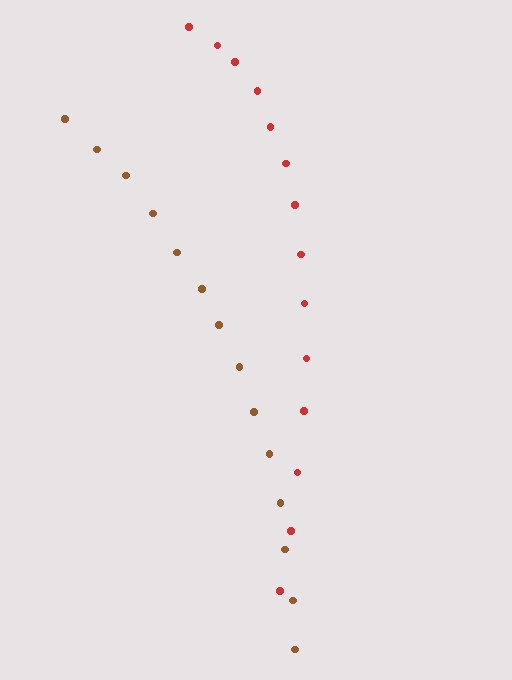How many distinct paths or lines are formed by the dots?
There are 2 distinct paths.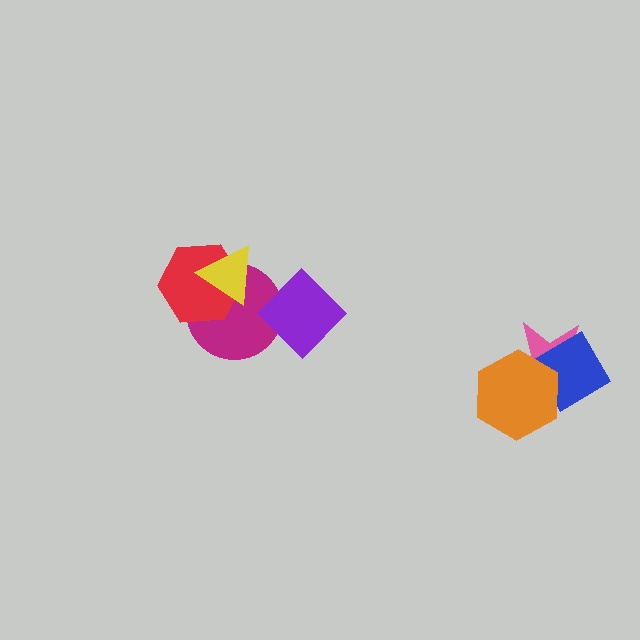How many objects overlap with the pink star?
2 objects overlap with the pink star.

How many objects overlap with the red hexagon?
2 objects overlap with the red hexagon.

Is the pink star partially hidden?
Yes, it is partially covered by another shape.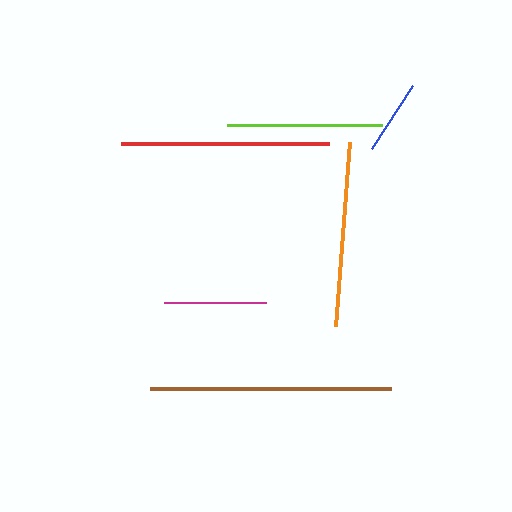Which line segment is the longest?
The brown line is the longest at approximately 241 pixels.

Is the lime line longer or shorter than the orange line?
The orange line is longer than the lime line.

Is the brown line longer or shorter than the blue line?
The brown line is longer than the blue line.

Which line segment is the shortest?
The blue line is the shortest at approximately 75 pixels.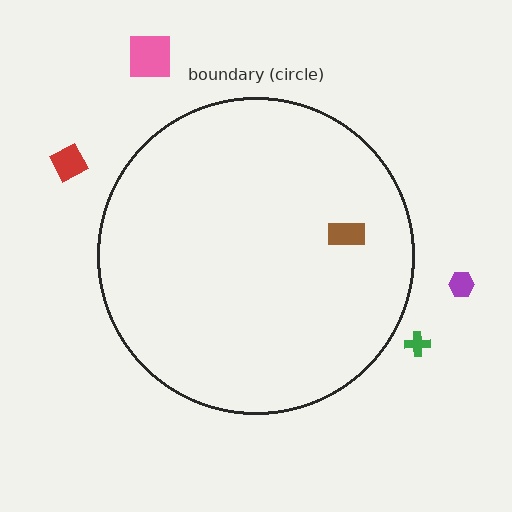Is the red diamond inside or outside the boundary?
Outside.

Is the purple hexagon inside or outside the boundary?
Outside.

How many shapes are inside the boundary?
1 inside, 4 outside.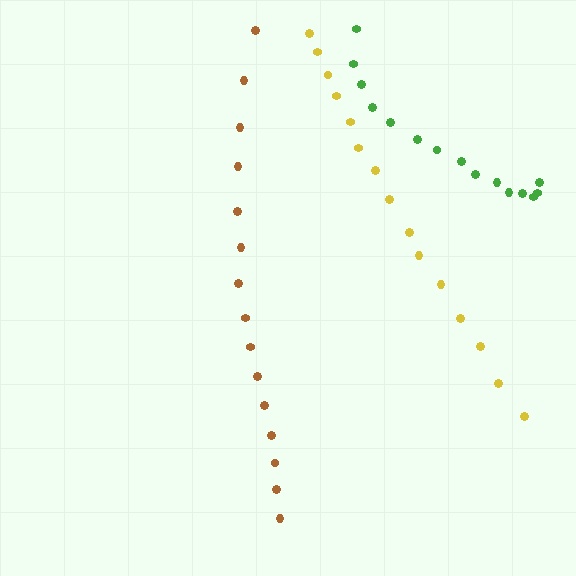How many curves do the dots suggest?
There are 3 distinct paths.